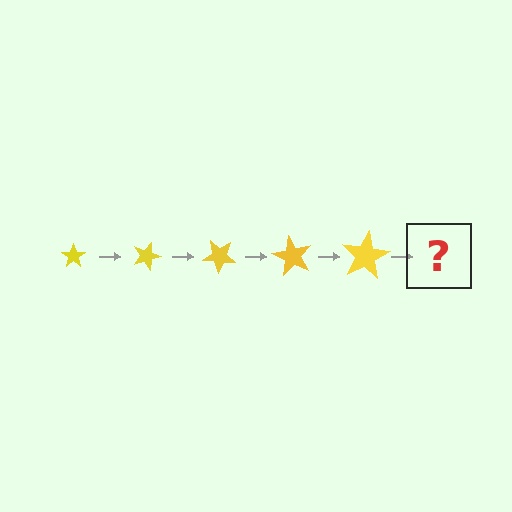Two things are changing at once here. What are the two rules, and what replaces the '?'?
The two rules are that the star grows larger each step and it rotates 20 degrees each step. The '?' should be a star, larger than the previous one and rotated 100 degrees from the start.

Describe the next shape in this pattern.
It should be a star, larger than the previous one and rotated 100 degrees from the start.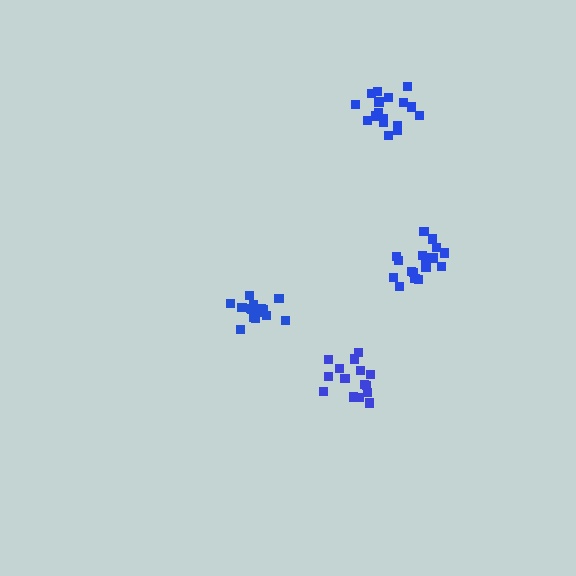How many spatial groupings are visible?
There are 4 spatial groupings.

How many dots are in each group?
Group 1: 18 dots, Group 2: 17 dots, Group 3: 18 dots, Group 4: 15 dots (68 total).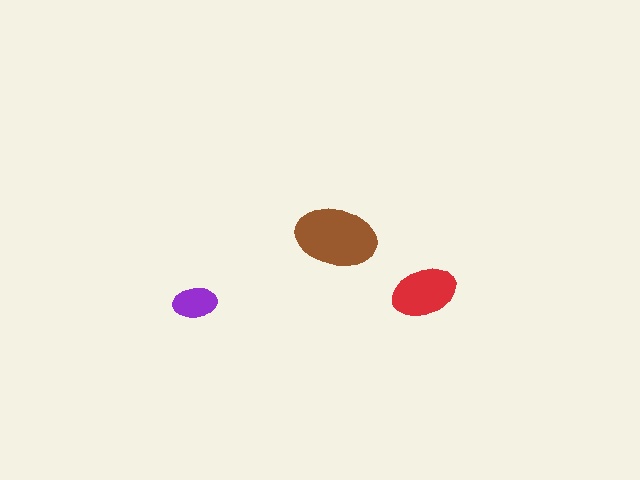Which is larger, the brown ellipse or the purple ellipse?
The brown one.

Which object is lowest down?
The purple ellipse is bottommost.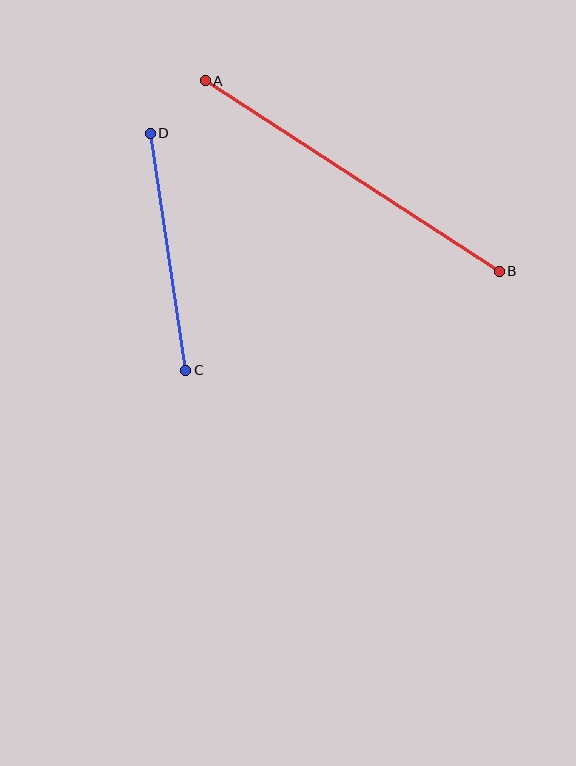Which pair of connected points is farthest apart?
Points A and B are farthest apart.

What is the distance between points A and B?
The distance is approximately 350 pixels.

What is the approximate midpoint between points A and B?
The midpoint is at approximately (352, 176) pixels.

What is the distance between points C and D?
The distance is approximately 239 pixels.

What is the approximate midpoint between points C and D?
The midpoint is at approximately (168, 252) pixels.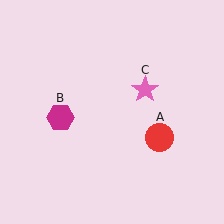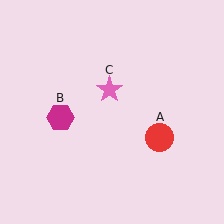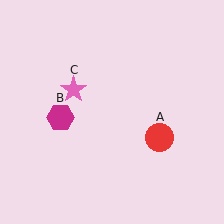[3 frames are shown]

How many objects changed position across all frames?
1 object changed position: pink star (object C).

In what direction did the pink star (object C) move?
The pink star (object C) moved left.